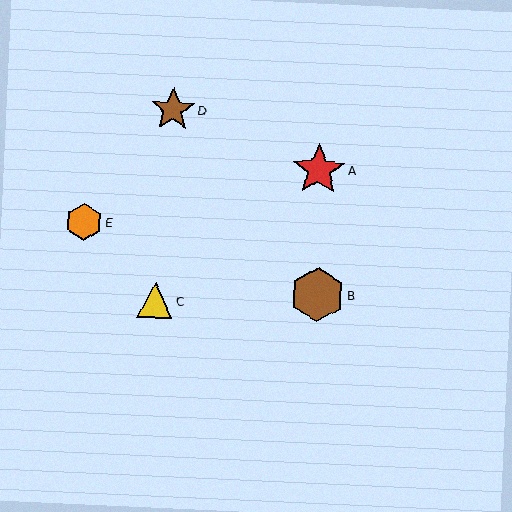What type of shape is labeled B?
Shape B is a brown hexagon.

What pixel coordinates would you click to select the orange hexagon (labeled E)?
Click at (84, 222) to select the orange hexagon E.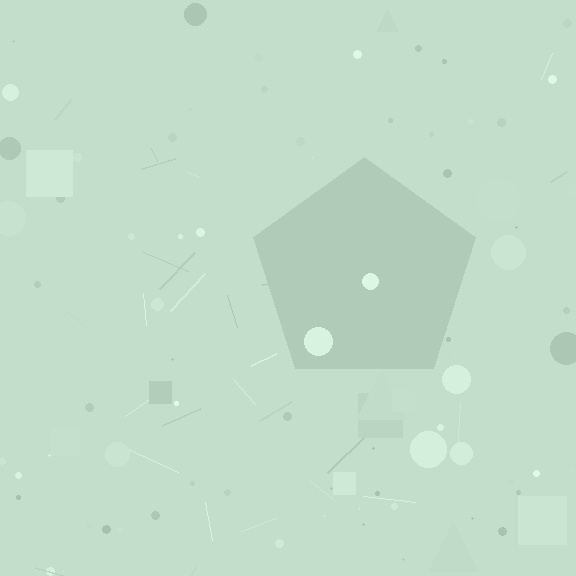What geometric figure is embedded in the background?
A pentagon is embedded in the background.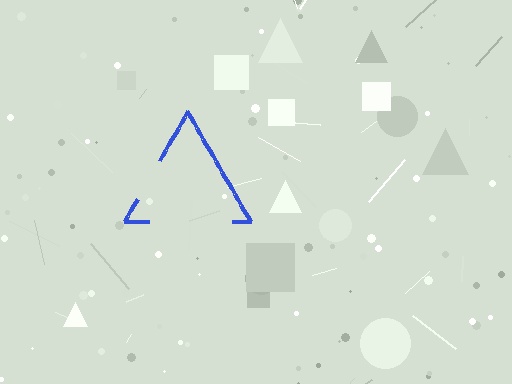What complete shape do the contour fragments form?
The contour fragments form a triangle.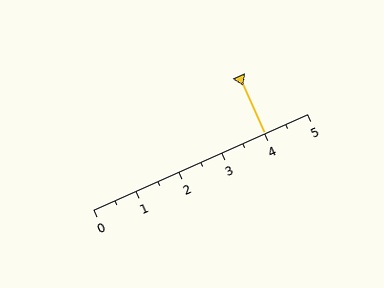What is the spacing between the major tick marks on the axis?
The major ticks are spaced 1 apart.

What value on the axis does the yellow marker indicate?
The marker indicates approximately 4.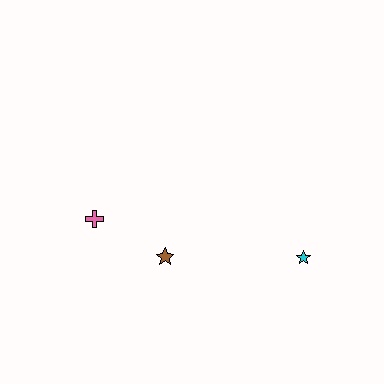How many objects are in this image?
There are 3 objects.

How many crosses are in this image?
There is 1 cross.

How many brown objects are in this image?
There is 1 brown object.